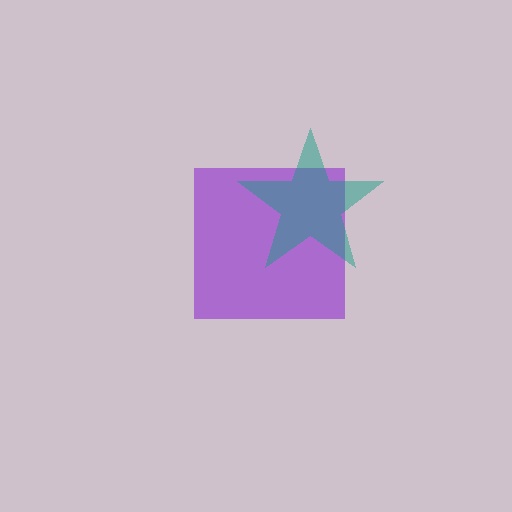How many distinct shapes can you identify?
There are 2 distinct shapes: a purple square, a teal star.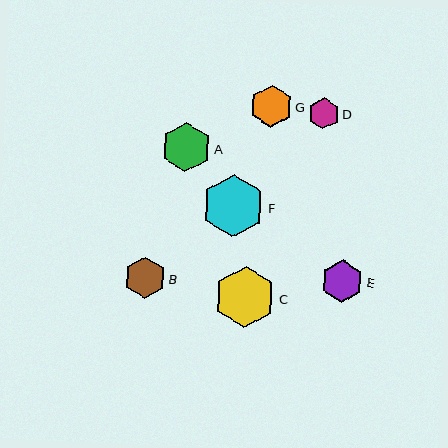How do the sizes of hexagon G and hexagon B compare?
Hexagon G and hexagon B are approximately the same size.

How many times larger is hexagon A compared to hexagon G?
Hexagon A is approximately 1.2 times the size of hexagon G.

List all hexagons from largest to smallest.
From largest to smallest: F, C, A, G, E, B, D.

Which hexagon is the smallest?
Hexagon D is the smallest with a size of approximately 31 pixels.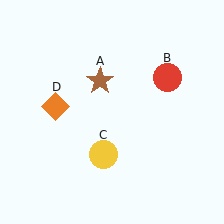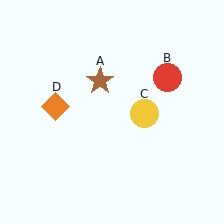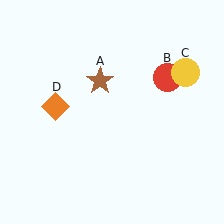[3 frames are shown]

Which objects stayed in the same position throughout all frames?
Brown star (object A) and red circle (object B) and orange diamond (object D) remained stationary.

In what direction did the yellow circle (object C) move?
The yellow circle (object C) moved up and to the right.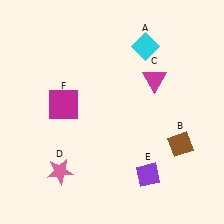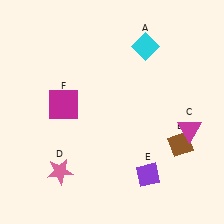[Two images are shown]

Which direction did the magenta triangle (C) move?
The magenta triangle (C) moved down.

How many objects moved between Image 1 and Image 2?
1 object moved between the two images.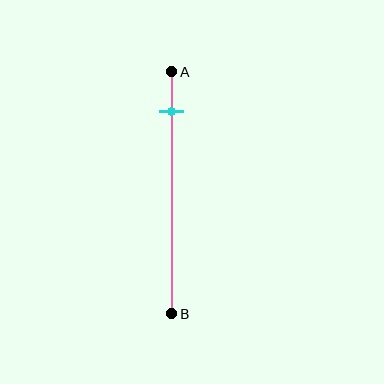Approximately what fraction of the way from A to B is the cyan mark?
The cyan mark is approximately 15% of the way from A to B.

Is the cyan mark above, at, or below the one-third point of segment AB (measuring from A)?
The cyan mark is above the one-third point of segment AB.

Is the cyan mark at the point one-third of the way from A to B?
No, the mark is at about 15% from A, not at the 33% one-third point.